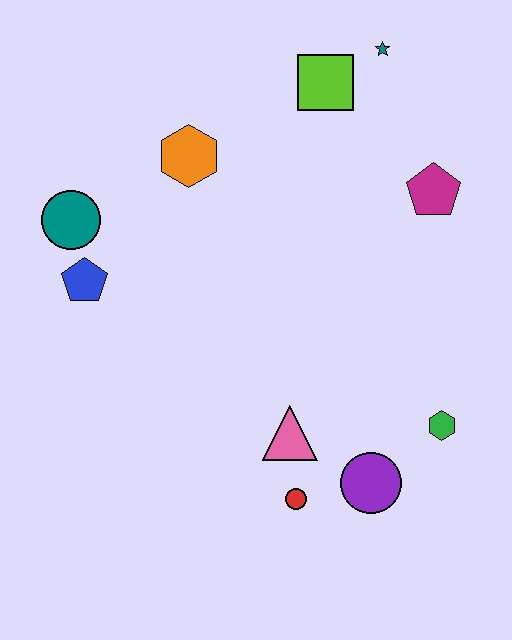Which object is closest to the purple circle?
The red circle is closest to the purple circle.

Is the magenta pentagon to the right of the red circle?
Yes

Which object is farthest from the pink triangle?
The teal star is farthest from the pink triangle.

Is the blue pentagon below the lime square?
Yes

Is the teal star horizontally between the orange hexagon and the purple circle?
No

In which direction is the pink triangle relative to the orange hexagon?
The pink triangle is below the orange hexagon.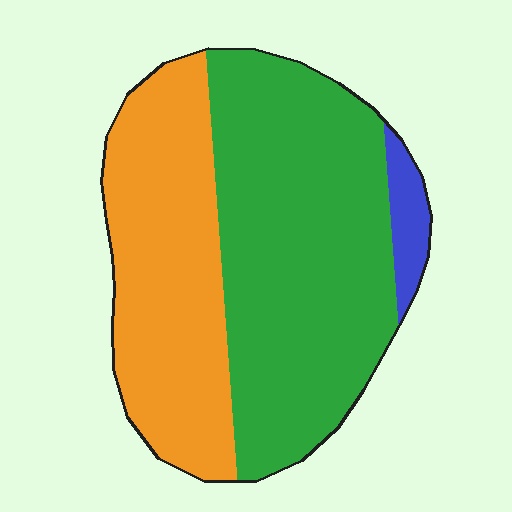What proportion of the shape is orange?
Orange covers about 40% of the shape.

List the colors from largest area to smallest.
From largest to smallest: green, orange, blue.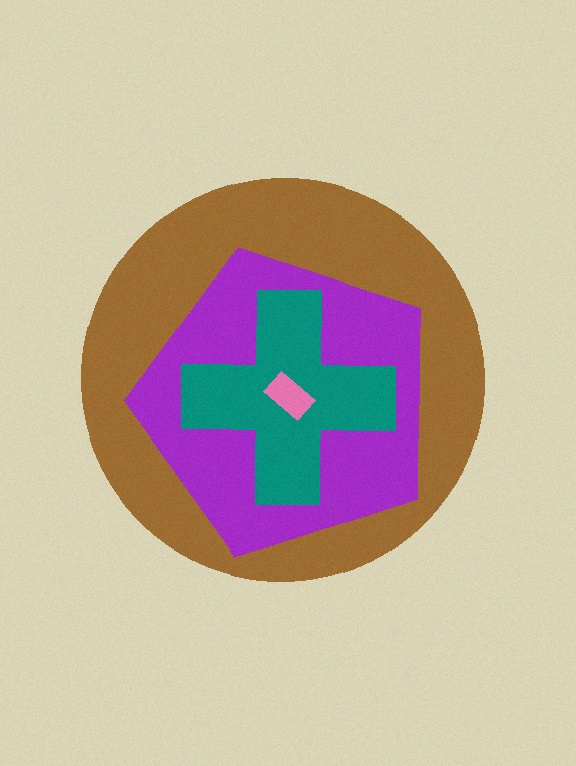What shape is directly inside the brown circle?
The purple pentagon.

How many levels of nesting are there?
4.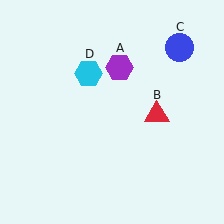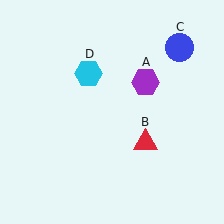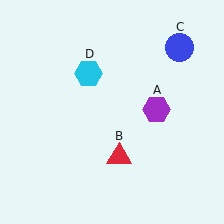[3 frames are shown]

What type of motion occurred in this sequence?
The purple hexagon (object A), red triangle (object B) rotated clockwise around the center of the scene.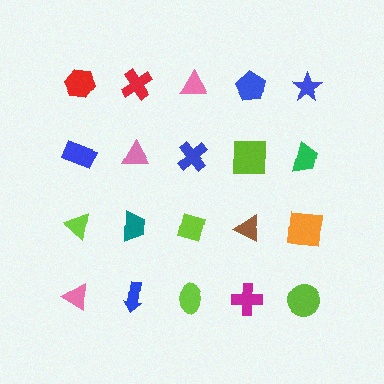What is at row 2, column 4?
A lime square.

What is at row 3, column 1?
A lime triangle.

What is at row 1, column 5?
A blue star.